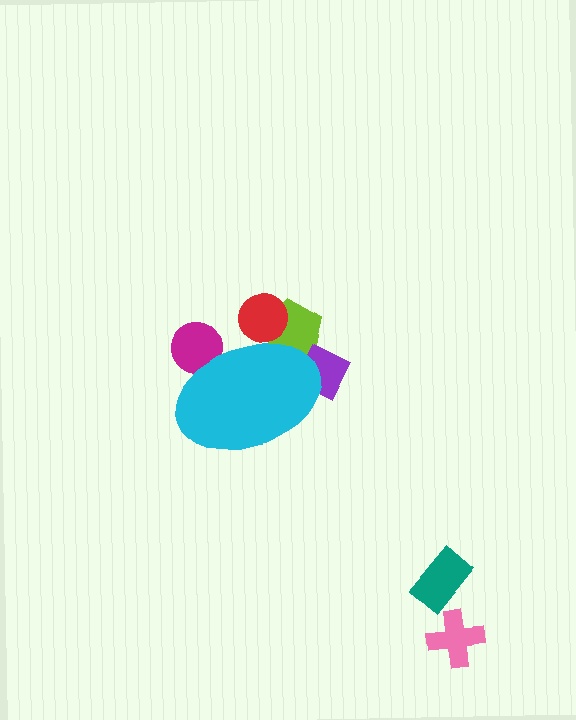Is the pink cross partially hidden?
No, the pink cross is fully visible.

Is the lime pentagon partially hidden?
Yes, the lime pentagon is partially hidden behind the cyan ellipse.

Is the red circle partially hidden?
Yes, the red circle is partially hidden behind the cyan ellipse.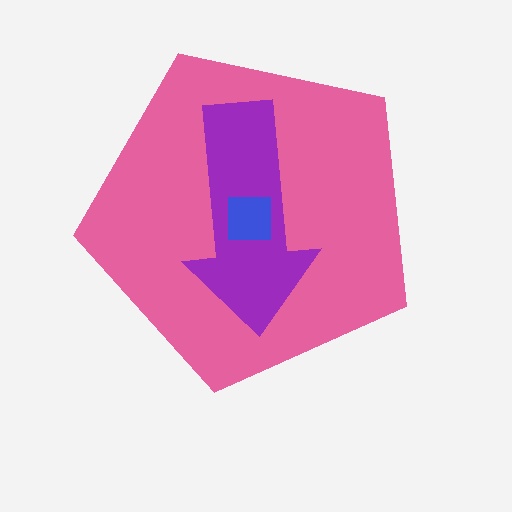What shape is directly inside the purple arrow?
The blue square.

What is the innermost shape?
The blue square.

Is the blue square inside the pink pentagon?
Yes.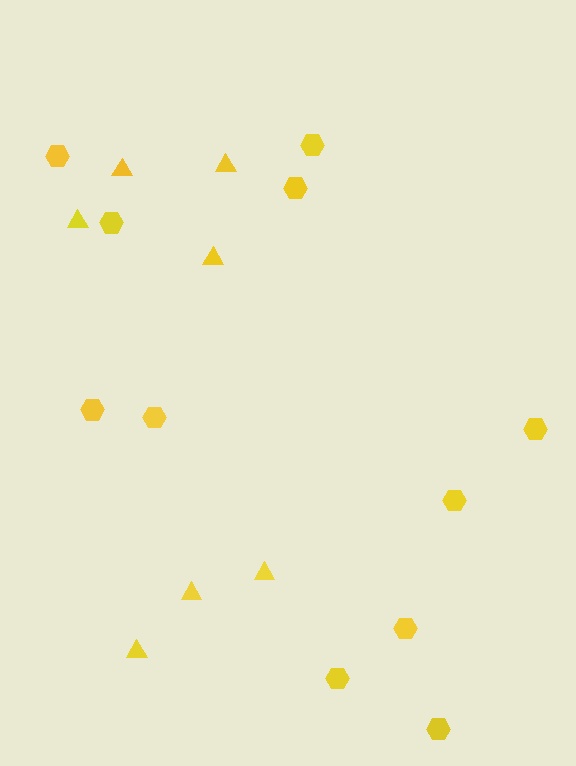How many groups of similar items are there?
There are 2 groups: one group of hexagons (11) and one group of triangles (7).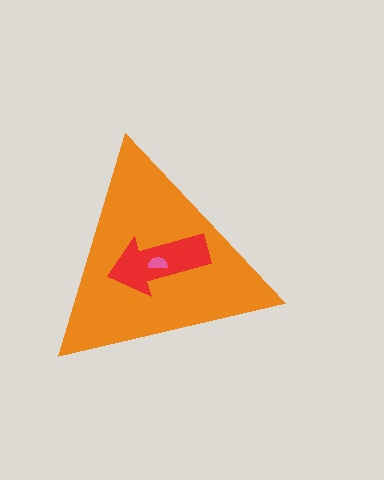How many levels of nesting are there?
3.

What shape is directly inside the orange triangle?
The red arrow.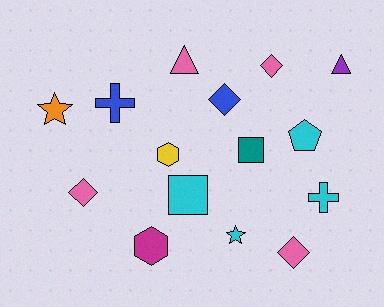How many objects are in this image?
There are 15 objects.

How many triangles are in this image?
There are 2 triangles.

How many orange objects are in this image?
There is 1 orange object.